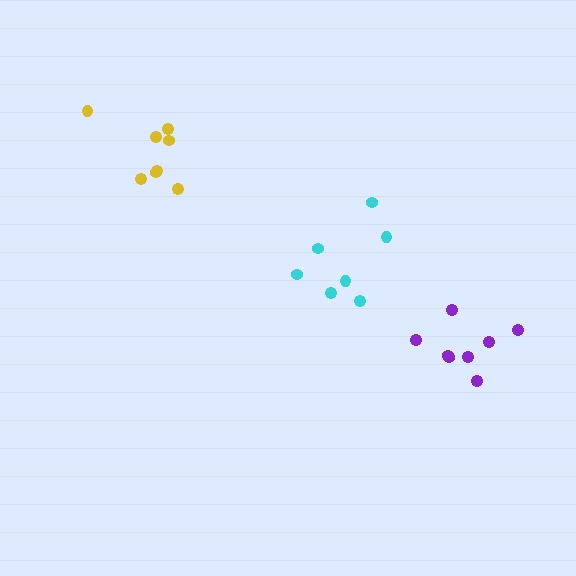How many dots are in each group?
Group 1: 8 dots, Group 2: 7 dots, Group 3: 8 dots (23 total).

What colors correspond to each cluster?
The clusters are colored: yellow, cyan, purple.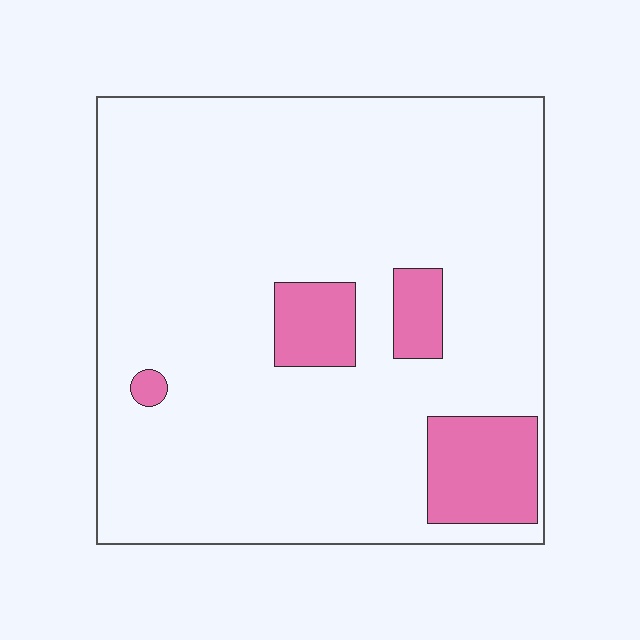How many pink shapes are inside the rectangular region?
4.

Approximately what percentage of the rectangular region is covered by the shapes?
Approximately 10%.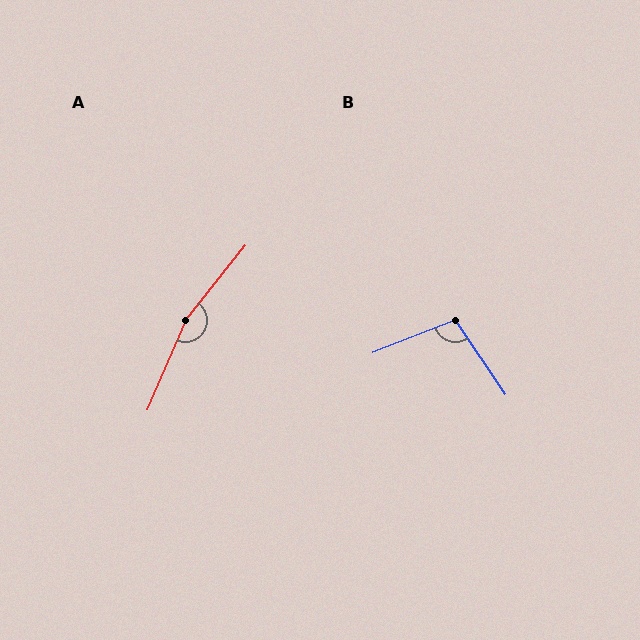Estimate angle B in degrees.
Approximately 103 degrees.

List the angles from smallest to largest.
B (103°), A (164°).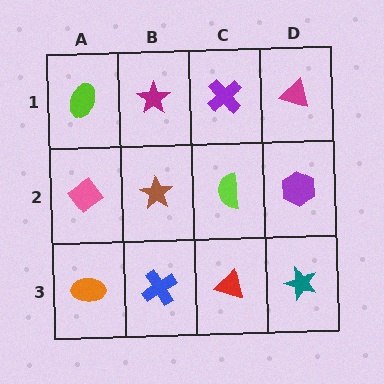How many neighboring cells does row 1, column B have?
3.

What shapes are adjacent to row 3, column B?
A brown star (row 2, column B), an orange ellipse (row 3, column A), a red triangle (row 3, column C).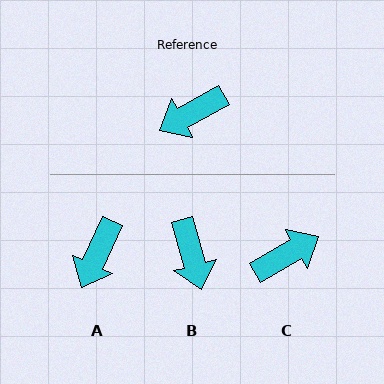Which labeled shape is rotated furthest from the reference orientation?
C, about 179 degrees away.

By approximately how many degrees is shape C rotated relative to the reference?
Approximately 179 degrees clockwise.